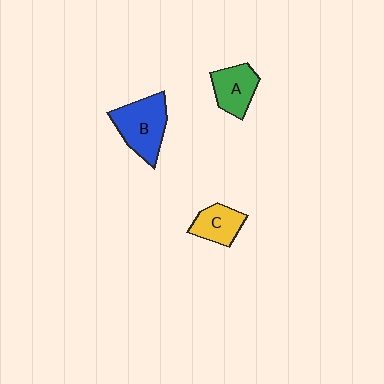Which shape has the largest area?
Shape B (blue).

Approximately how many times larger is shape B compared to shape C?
Approximately 1.6 times.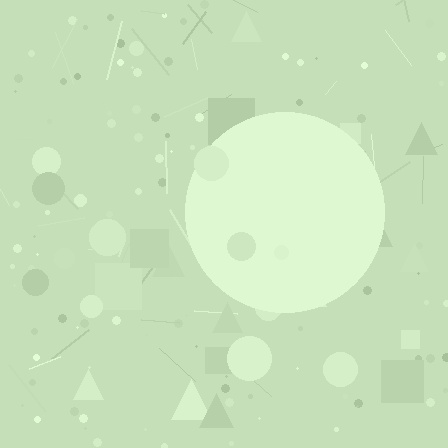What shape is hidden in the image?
A circle is hidden in the image.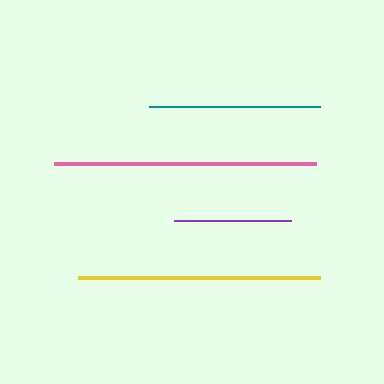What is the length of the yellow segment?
The yellow segment is approximately 243 pixels long.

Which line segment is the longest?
The pink line is the longest at approximately 263 pixels.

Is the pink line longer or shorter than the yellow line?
The pink line is longer than the yellow line.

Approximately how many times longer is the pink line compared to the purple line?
The pink line is approximately 2.3 times the length of the purple line.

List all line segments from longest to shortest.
From longest to shortest: pink, yellow, teal, purple.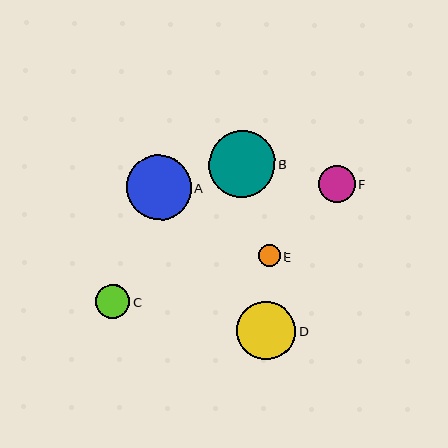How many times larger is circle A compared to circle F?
Circle A is approximately 1.7 times the size of circle F.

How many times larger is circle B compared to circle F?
Circle B is approximately 1.8 times the size of circle F.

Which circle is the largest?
Circle B is the largest with a size of approximately 66 pixels.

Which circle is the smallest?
Circle E is the smallest with a size of approximately 22 pixels.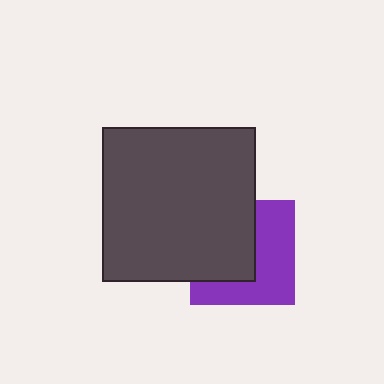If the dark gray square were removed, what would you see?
You would see the complete purple square.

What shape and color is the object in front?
The object in front is a dark gray square.